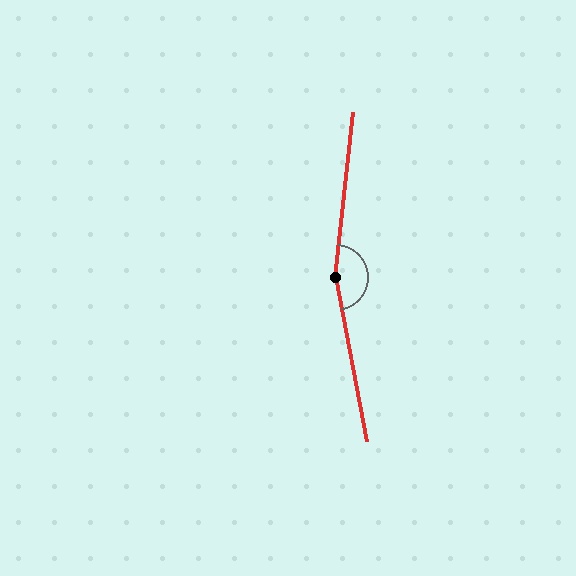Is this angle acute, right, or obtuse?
It is obtuse.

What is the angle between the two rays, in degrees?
Approximately 163 degrees.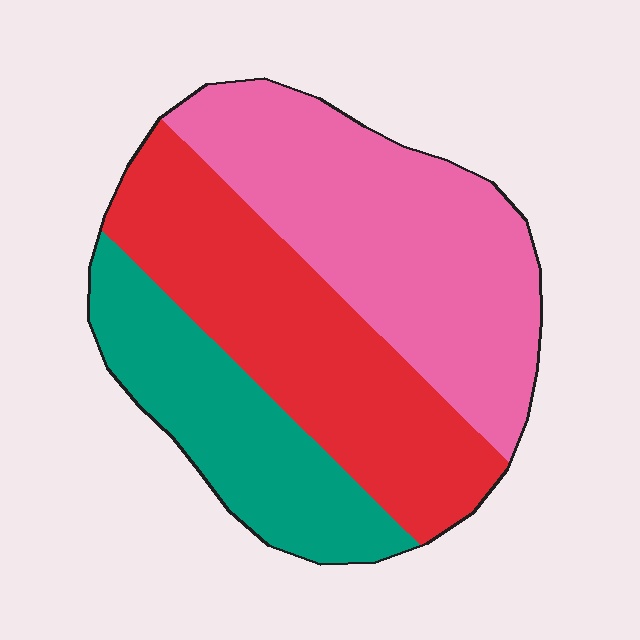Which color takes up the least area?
Teal, at roughly 25%.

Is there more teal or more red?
Red.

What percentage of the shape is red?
Red covers 36% of the shape.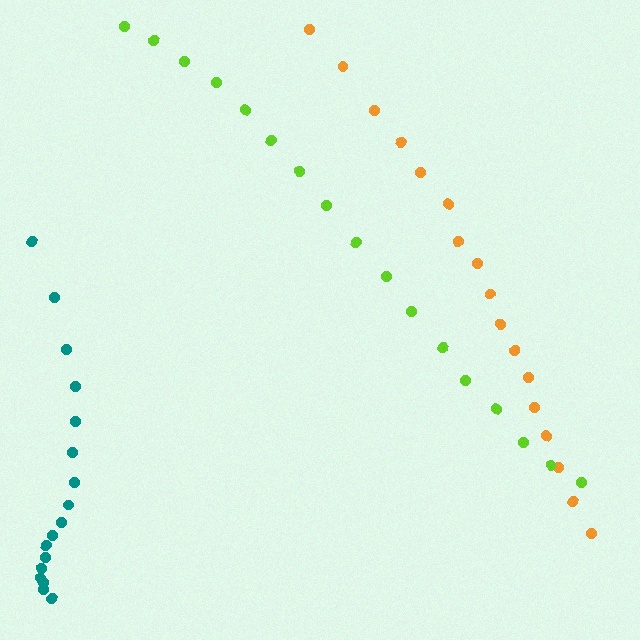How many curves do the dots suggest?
There are 3 distinct paths.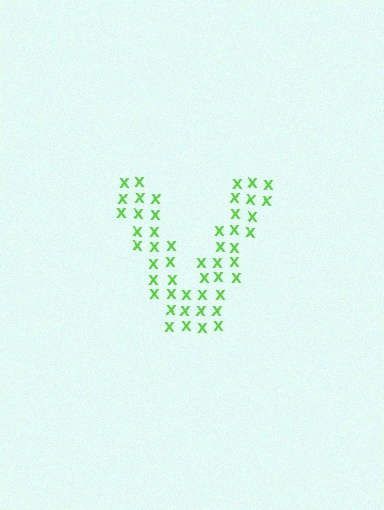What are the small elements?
The small elements are letter X's.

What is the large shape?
The large shape is the letter V.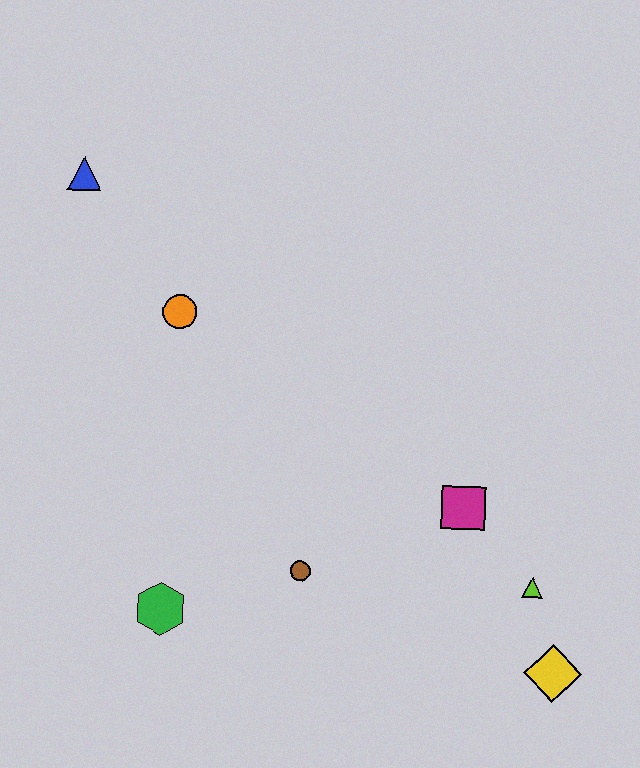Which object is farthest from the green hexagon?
The blue triangle is farthest from the green hexagon.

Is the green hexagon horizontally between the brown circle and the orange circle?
No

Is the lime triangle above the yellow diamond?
Yes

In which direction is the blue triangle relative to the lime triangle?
The blue triangle is to the left of the lime triangle.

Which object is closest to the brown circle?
The green hexagon is closest to the brown circle.